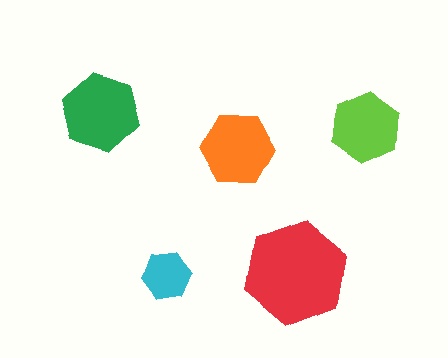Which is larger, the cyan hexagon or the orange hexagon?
The orange one.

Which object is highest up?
The green hexagon is topmost.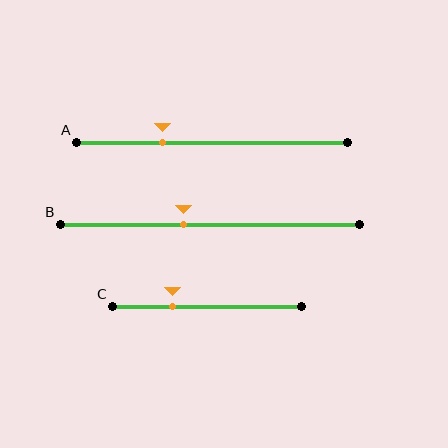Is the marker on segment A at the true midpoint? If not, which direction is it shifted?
No, the marker on segment A is shifted to the left by about 18% of the segment length.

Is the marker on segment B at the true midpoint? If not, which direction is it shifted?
No, the marker on segment B is shifted to the left by about 9% of the segment length.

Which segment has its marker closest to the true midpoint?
Segment B has its marker closest to the true midpoint.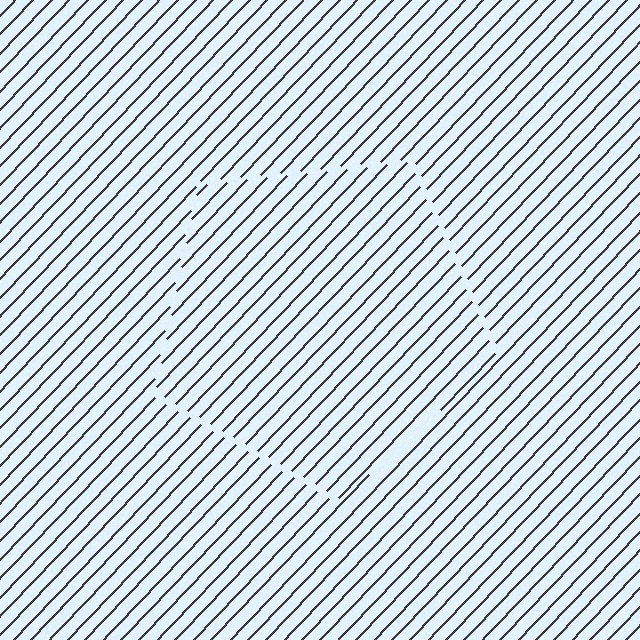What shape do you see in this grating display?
An illusory pentagon. The interior of the shape contains the same grating, shifted by half a period — the contour is defined by the phase discontinuity where line-ends from the inner and outer gratings abut.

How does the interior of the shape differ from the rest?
The interior of the shape contains the same grating, shifted by half a period — the contour is defined by the phase discontinuity where line-ends from the inner and outer gratings abut.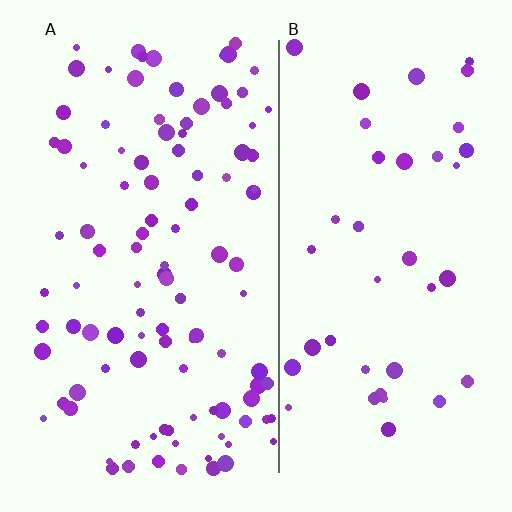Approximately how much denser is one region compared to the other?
Approximately 2.6× — region A over region B.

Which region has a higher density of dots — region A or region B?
A (the left).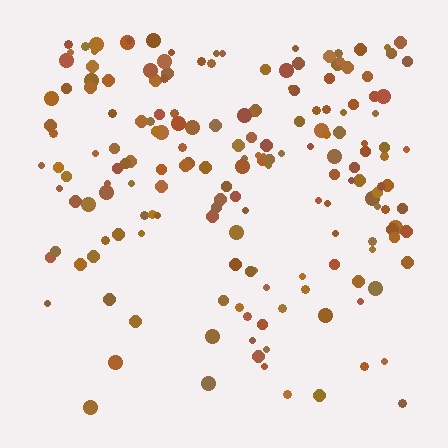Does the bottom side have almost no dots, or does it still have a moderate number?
Still a moderate number, just noticeably fewer than the top.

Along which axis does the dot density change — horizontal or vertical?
Vertical.